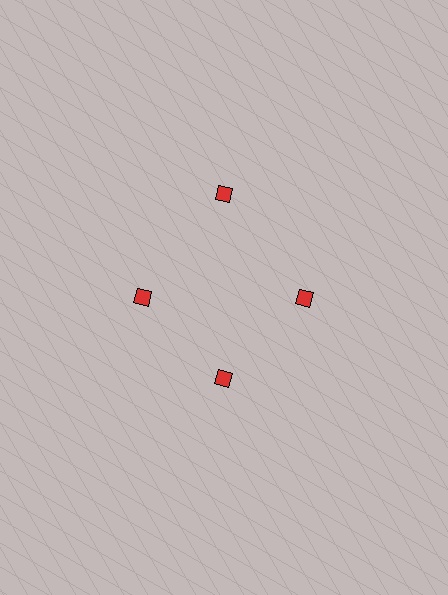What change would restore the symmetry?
The symmetry would be restored by moving it inward, back onto the ring so that all 4 diamonds sit at equal angles and equal distance from the center.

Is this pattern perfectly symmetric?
No. The 4 red diamonds are arranged in a ring, but one element near the 12 o'clock position is pushed outward from the center, breaking the 4-fold rotational symmetry.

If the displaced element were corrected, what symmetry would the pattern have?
It would have 4-fold rotational symmetry — the pattern would map onto itself every 90 degrees.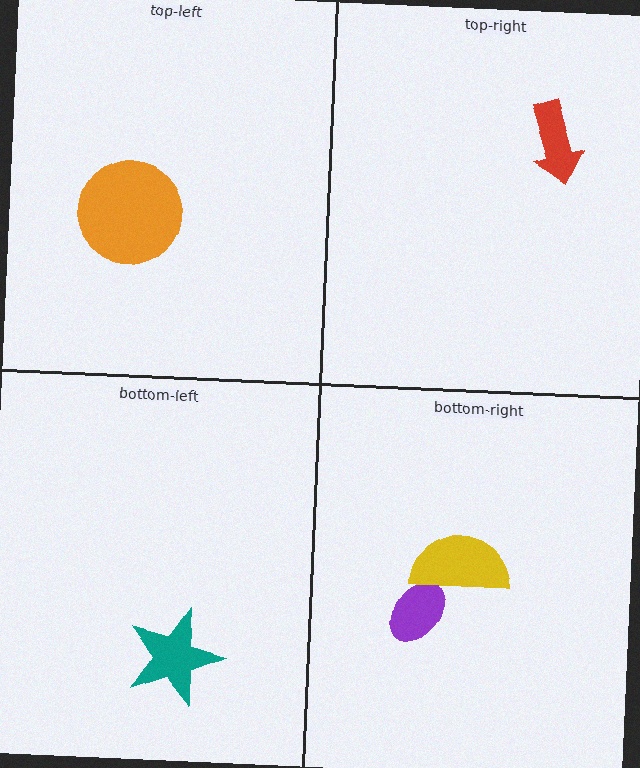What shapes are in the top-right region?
The red arrow.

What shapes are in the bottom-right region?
The purple ellipse, the yellow semicircle.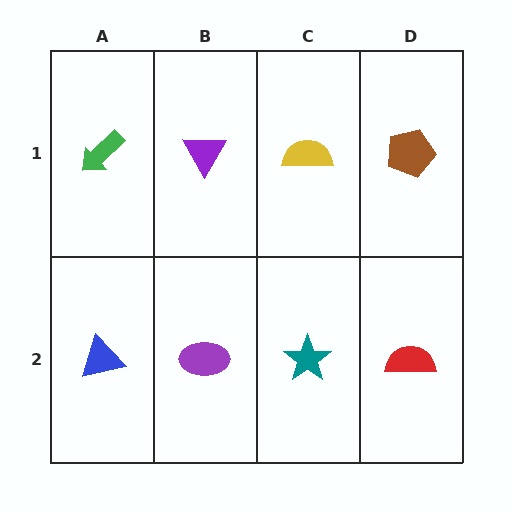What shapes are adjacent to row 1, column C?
A teal star (row 2, column C), a purple triangle (row 1, column B), a brown pentagon (row 1, column D).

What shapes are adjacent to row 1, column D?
A red semicircle (row 2, column D), a yellow semicircle (row 1, column C).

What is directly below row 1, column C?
A teal star.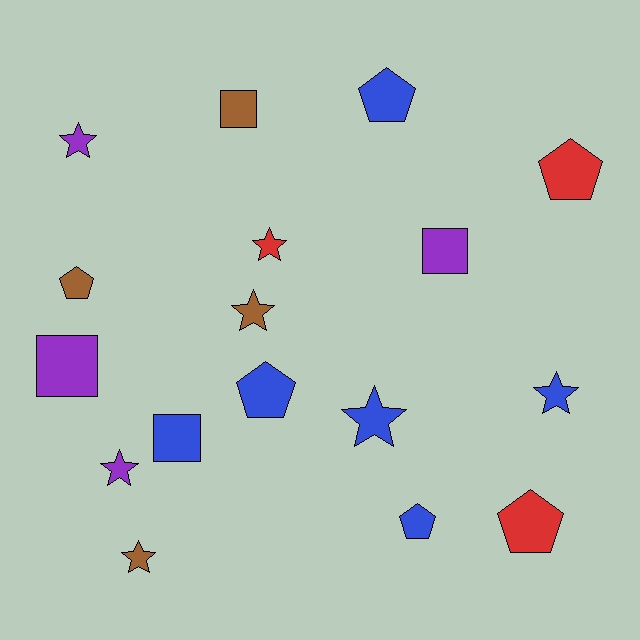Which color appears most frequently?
Blue, with 6 objects.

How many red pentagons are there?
There are 2 red pentagons.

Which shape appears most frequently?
Star, with 7 objects.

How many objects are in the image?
There are 17 objects.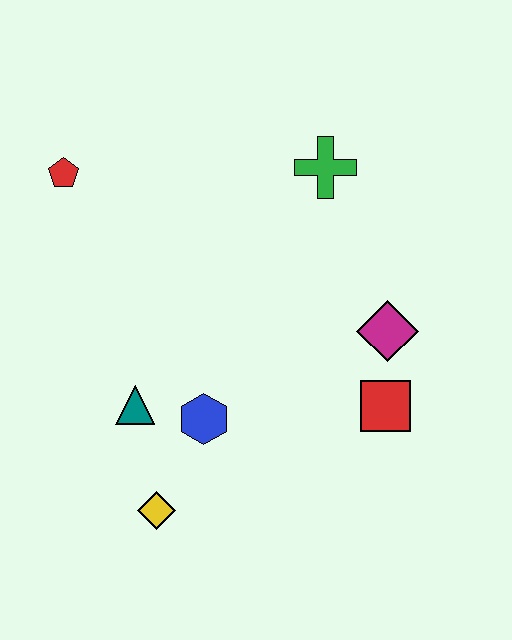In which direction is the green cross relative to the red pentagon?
The green cross is to the right of the red pentagon.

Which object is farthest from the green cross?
The yellow diamond is farthest from the green cross.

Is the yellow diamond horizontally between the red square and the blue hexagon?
No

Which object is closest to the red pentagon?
The teal triangle is closest to the red pentagon.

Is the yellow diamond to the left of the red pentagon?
No